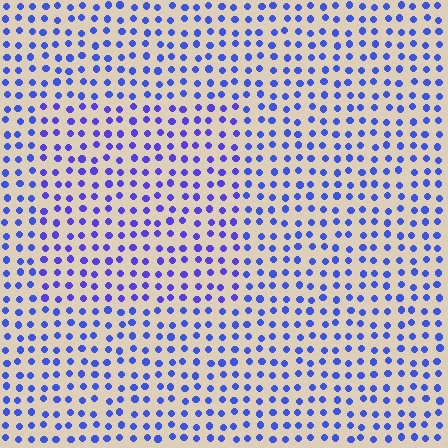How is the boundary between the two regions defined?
The boundary is defined purely by a slight shift in hue (about 18 degrees). Spacing, size, and orientation are identical on both sides.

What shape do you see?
I see a rectangle.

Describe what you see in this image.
The image is filled with small blue elements in a uniform arrangement. A rectangle-shaped region is visible where the elements are tinted to a slightly different hue, forming a subtle color boundary.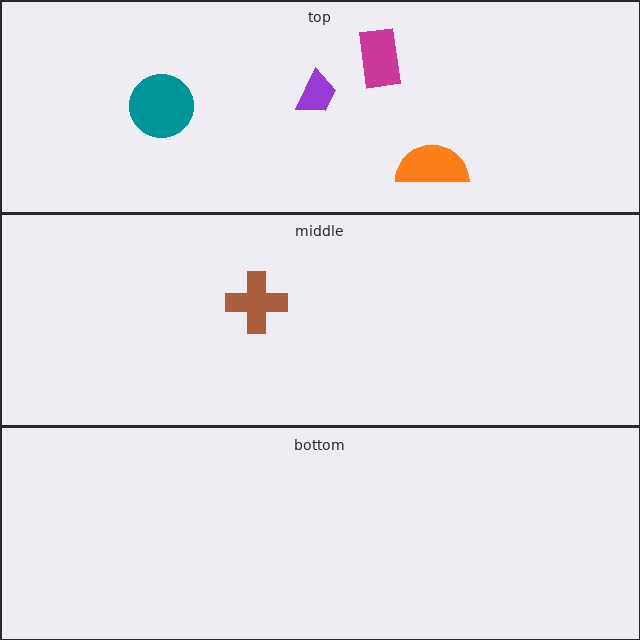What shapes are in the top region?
The teal circle, the orange semicircle, the purple trapezoid, the magenta rectangle.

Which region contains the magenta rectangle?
The top region.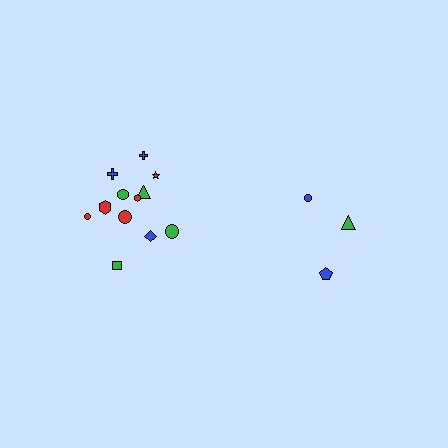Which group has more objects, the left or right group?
The left group.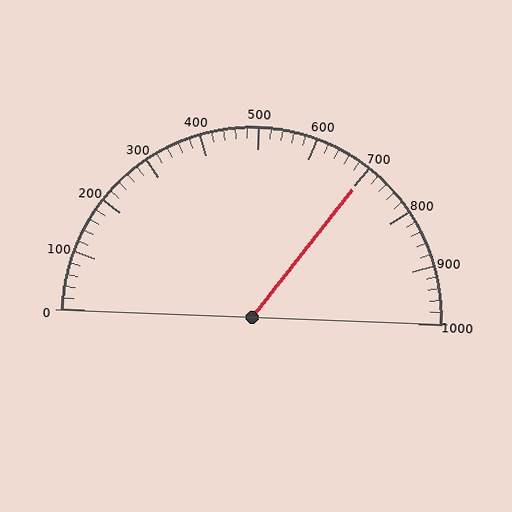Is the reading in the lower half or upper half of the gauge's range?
The reading is in the upper half of the range (0 to 1000).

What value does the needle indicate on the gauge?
The needle indicates approximately 700.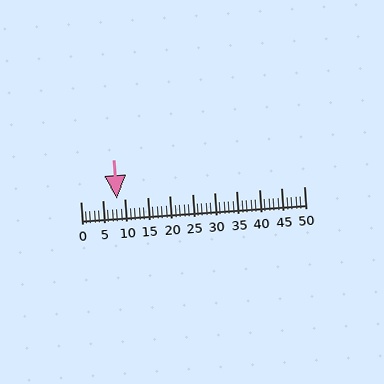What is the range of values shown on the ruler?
The ruler shows values from 0 to 50.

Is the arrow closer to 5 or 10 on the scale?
The arrow is closer to 10.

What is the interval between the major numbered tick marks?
The major tick marks are spaced 5 units apart.